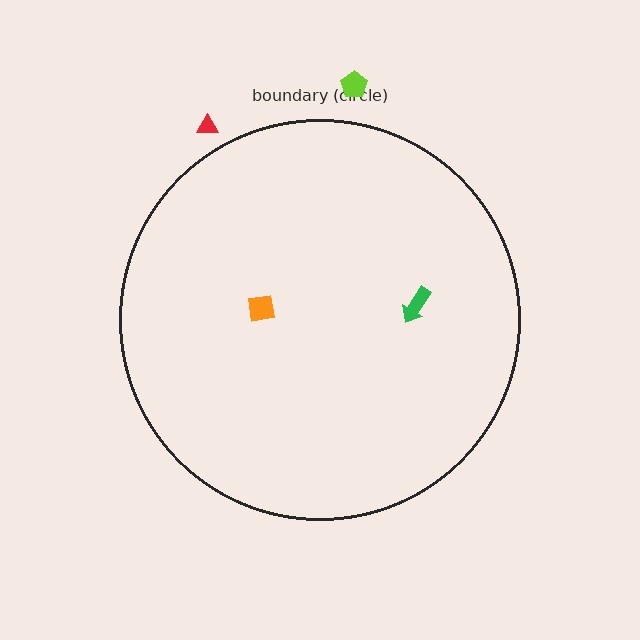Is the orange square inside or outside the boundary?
Inside.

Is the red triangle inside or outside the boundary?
Outside.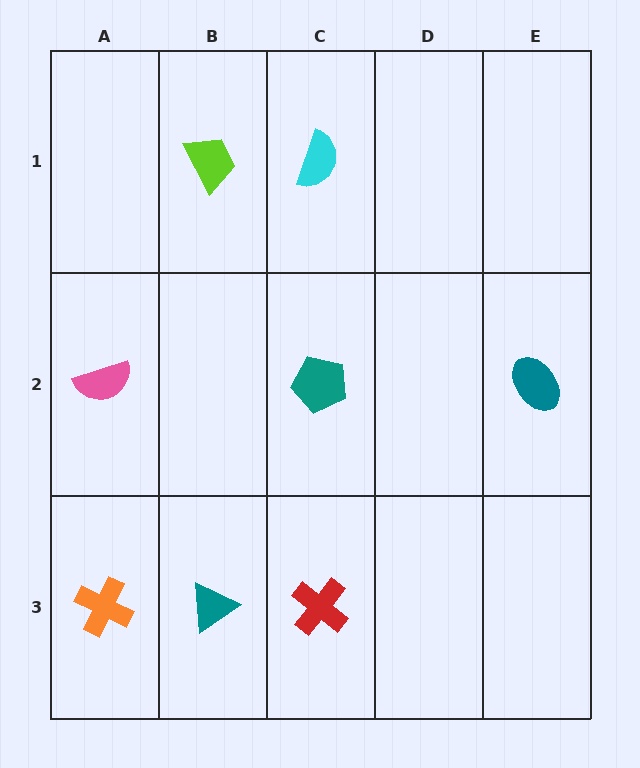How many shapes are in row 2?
3 shapes.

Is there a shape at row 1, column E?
No, that cell is empty.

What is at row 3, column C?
A red cross.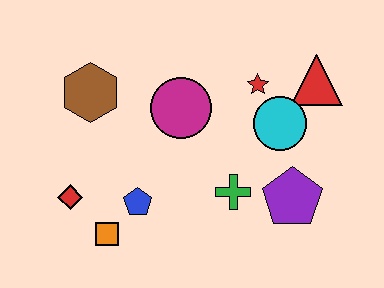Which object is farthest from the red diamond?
The red triangle is farthest from the red diamond.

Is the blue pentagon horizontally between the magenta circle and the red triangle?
No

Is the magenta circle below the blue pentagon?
No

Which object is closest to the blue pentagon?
The orange square is closest to the blue pentagon.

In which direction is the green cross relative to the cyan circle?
The green cross is below the cyan circle.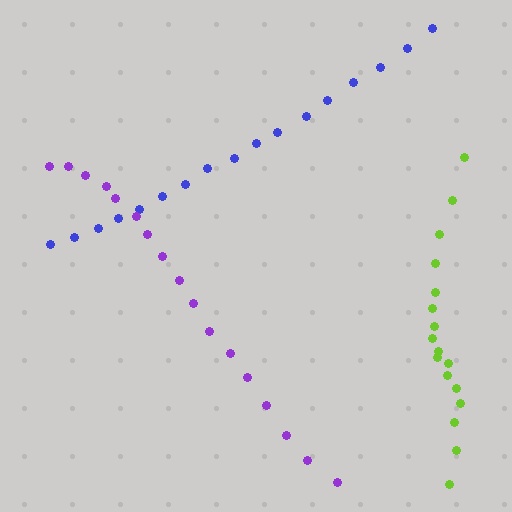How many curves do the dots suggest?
There are 3 distinct paths.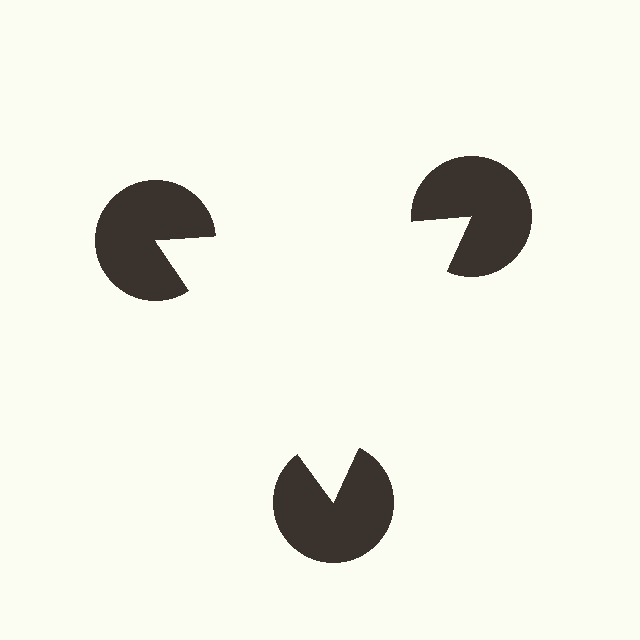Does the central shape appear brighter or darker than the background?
It typically appears slightly brighter than the background, even though no actual brightness change is drawn.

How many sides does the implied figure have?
3 sides.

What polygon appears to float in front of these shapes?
An illusory triangle — its edges are inferred from the aligned wedge cuts in the pac-man discs, not physically drawn.